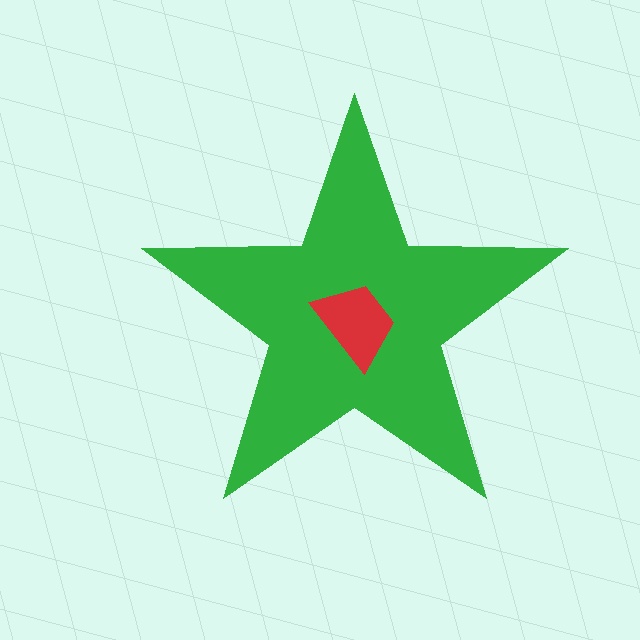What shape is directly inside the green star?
The red trapezoid.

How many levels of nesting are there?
2.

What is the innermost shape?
The red trapezoid.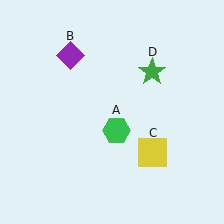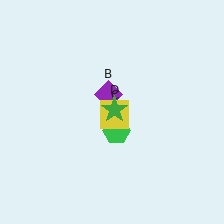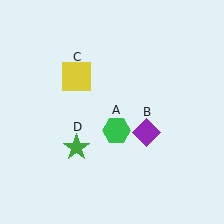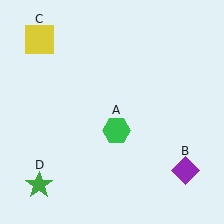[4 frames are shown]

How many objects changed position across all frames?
3 objects changed position: purple diamond (object B), yellow square (object C), green star (object D).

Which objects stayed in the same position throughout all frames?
Green hexagon (object A) remained stationary.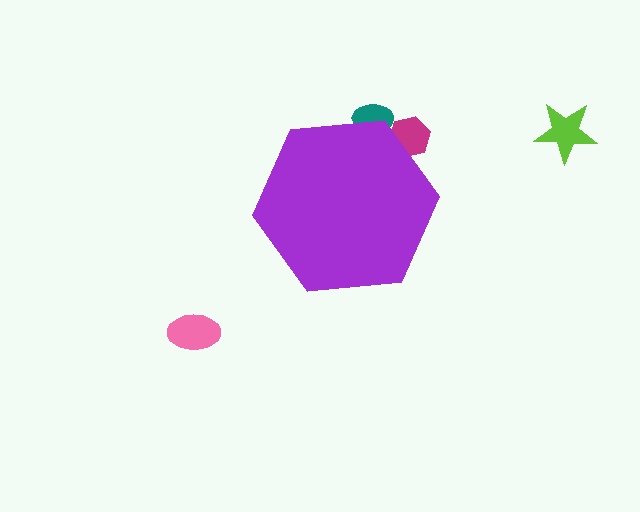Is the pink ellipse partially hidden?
No, the pink ellipse is fully visible.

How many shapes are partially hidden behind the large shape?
2 shapes are partially hidden.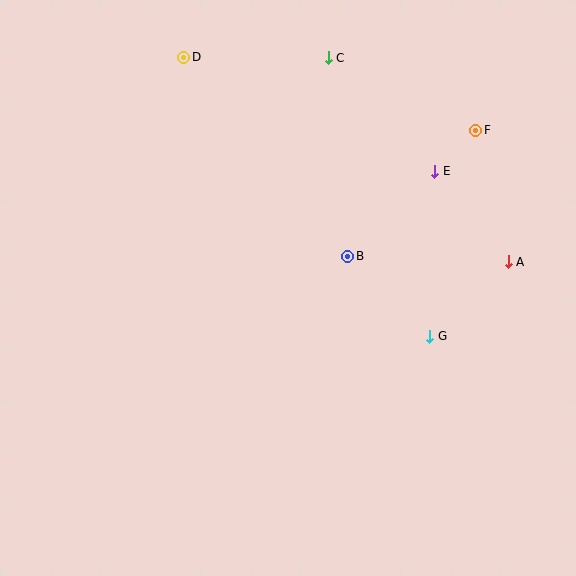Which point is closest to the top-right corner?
Point F is closest to the top-right corner.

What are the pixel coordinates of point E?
Point E is at (435, 171).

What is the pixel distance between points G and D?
The distance between G and D is 372 pixels.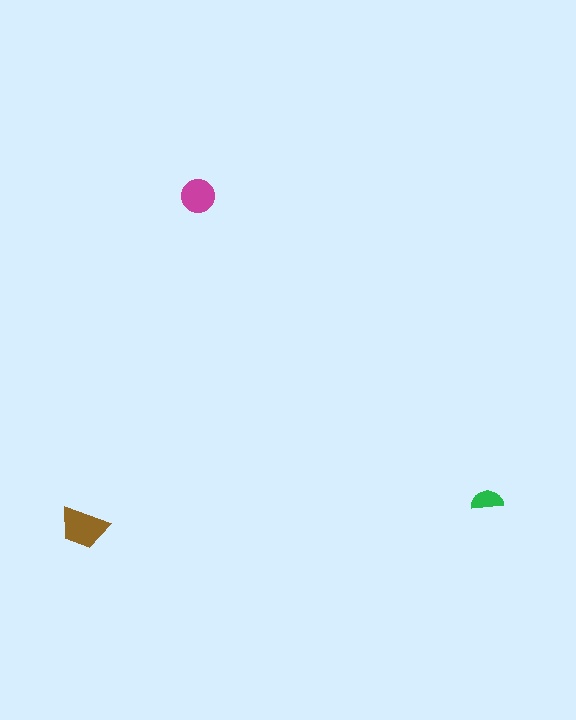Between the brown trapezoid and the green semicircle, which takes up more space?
The brown trapezoid.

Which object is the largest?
The brown trapezoid.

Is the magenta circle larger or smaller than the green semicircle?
Larger.